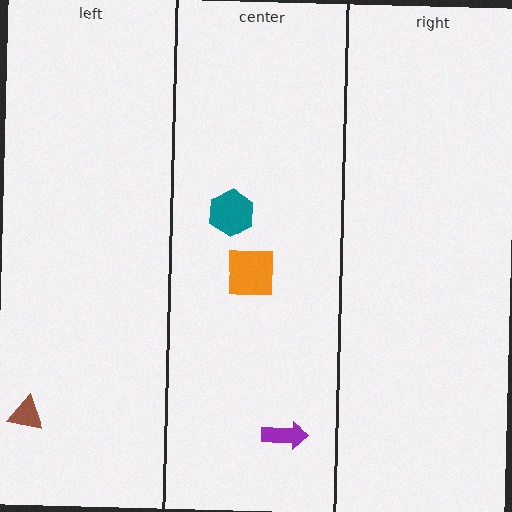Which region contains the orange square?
The center region.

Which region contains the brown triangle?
The left region.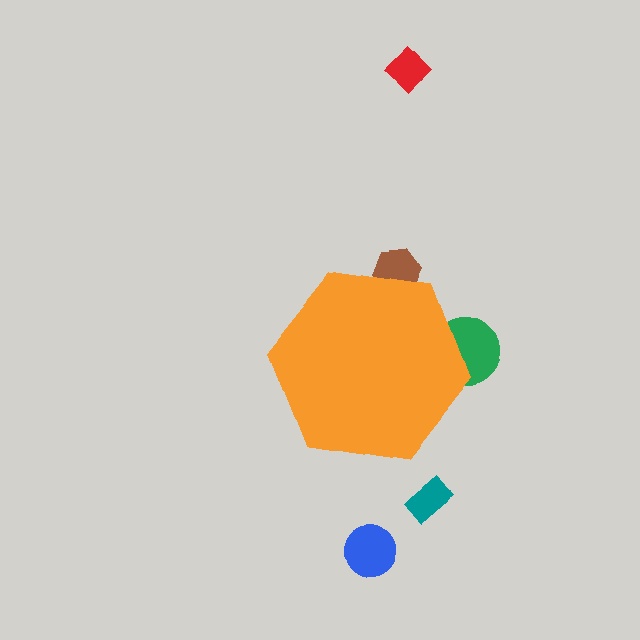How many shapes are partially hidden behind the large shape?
2 shapes are partially hidden.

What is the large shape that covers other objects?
An orange hexagon.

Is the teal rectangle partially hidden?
No, the teal rectangle is fully visible.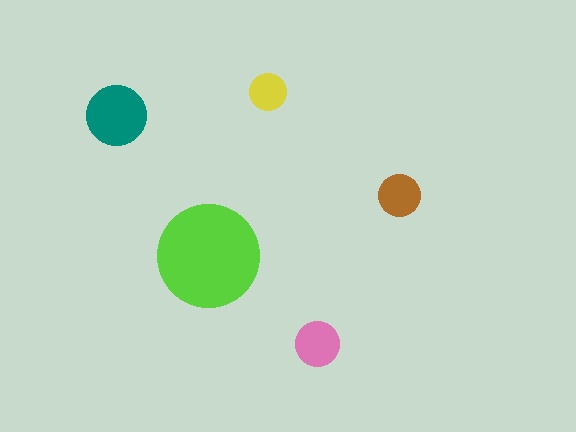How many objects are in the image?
There are 5 objects in the image.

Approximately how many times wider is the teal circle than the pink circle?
About 1.5 times wider.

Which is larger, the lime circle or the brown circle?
The lime one.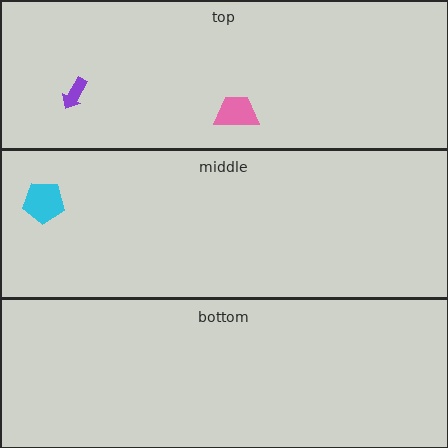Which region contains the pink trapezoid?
The top region.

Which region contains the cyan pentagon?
The middle region.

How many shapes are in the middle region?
1.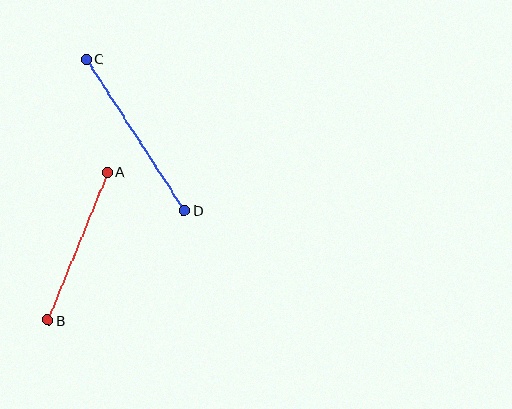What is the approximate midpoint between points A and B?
The midpoint is at approximately (78, 246) pixels.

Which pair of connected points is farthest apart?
Points C and D are farthest apart.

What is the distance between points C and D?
The distance is approximately 181 pixels.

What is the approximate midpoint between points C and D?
The midpoint is at approximately (135, 135) pixels.